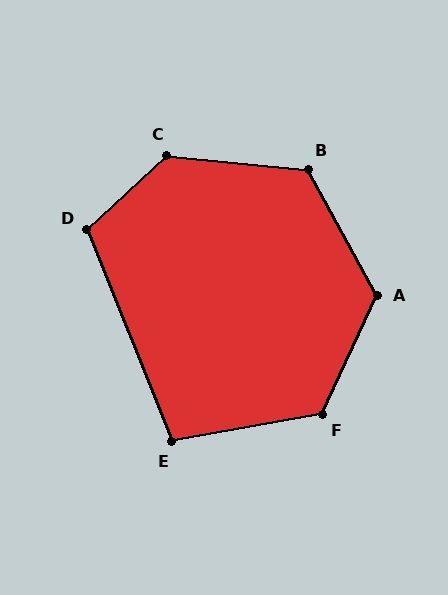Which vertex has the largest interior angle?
C, at approximately 132 degrees.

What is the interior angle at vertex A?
Approximately 127 degrees (obtuse).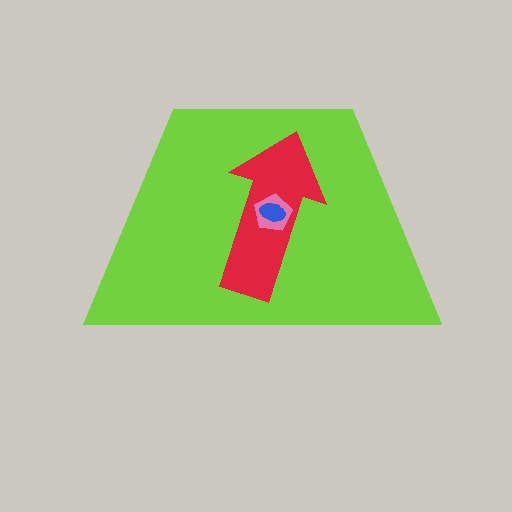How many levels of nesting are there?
4.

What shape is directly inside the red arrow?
The pink pentagon.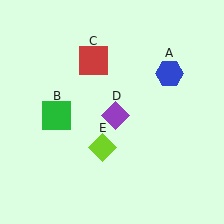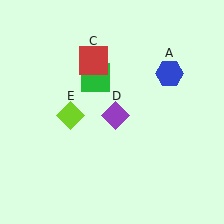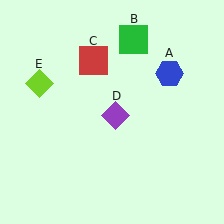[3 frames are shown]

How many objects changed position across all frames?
2 objects changed position: green square (object B), lime diamond (object E).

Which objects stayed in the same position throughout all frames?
Blue hexagon (object A) and red square (object C) and purple diamond (object D) remained stationary.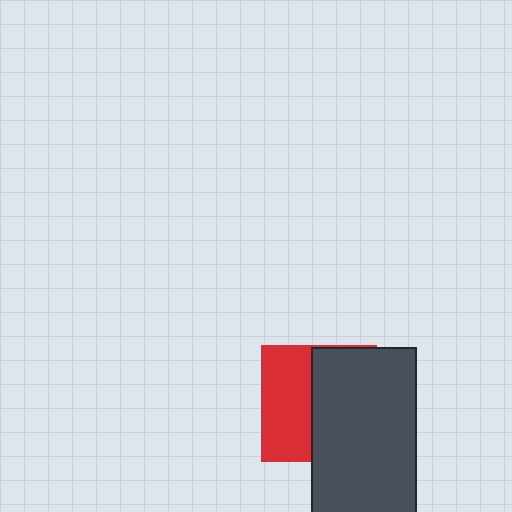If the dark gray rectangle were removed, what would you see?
You would see the complete red square.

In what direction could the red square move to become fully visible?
The red square could move left. That would shift it out from behind the dark gray rectangle entirely.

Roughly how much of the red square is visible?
A small part of it is visible (roughly 44%).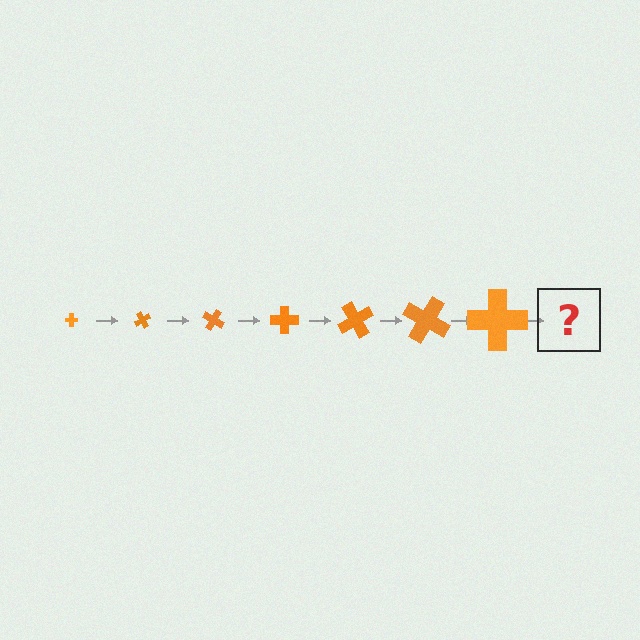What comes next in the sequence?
The next element should be a cross, larger than the previous one and rotated 420 degrees from the start.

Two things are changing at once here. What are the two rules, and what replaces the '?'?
The two rules are that the cross grows larger each step and it rotates 60 degrees each step. The '?' should be a cross, larger than the previous one and rotated 420 degrees from the start.